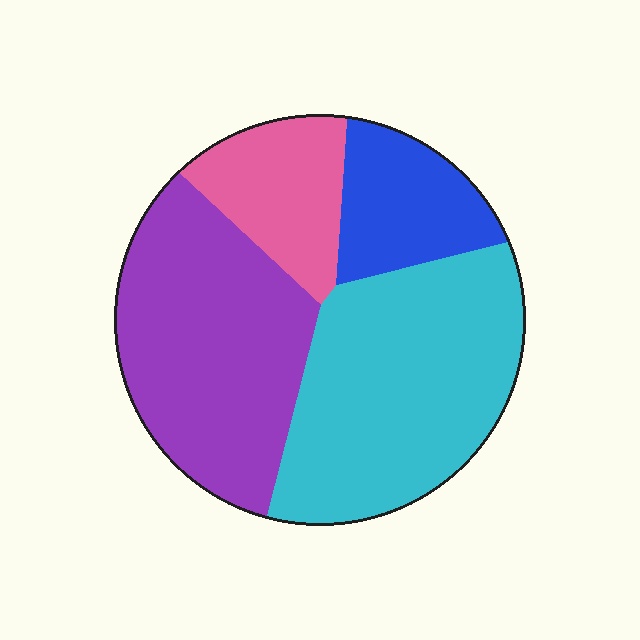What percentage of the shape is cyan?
Cyan takes up about three eighths (3/8) of the shape.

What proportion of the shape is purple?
Purple covers roughly 35% of the shape.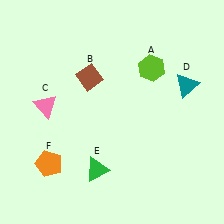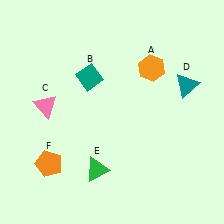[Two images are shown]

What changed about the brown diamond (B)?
In Image 1, B is brown. In Image 2, it changed to teal.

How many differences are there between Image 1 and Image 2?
There are 2 differences between the two images.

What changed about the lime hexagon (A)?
In Image 1, A is lime. In Image 2, it changed to orange.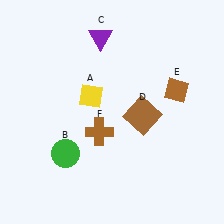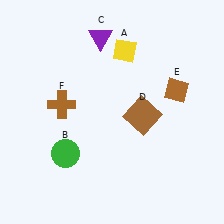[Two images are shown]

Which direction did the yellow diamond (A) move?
The yellow diamond (A) moved up.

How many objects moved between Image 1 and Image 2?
2 objects moved between the two images.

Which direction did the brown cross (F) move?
The brown cross (F) moved left.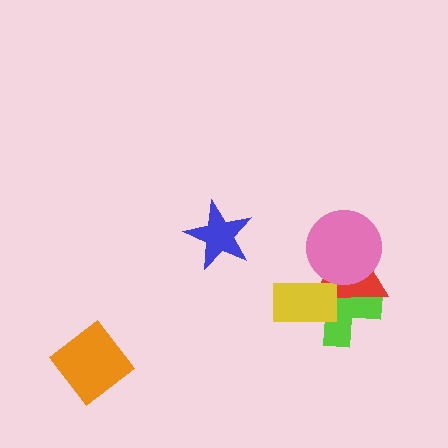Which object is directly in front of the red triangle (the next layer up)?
The yellow rectangle is directly in front of the red triangle.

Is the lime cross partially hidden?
Yes, it is partially covered by another shape.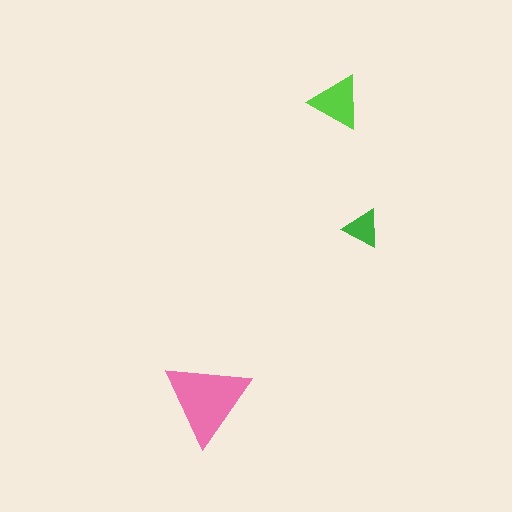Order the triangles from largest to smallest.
the pink one, the lime one, the green one.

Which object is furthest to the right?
The green triangle is rightmost.